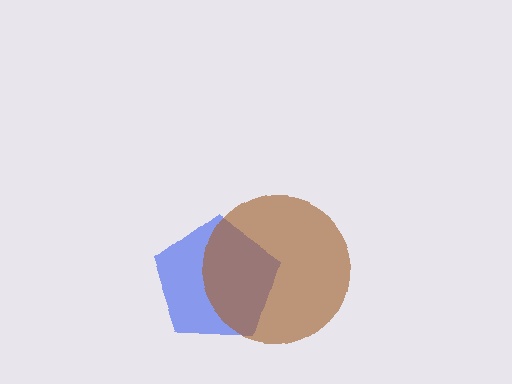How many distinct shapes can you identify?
There are 2 distinct shapes: a blue pentagon, a brown circle.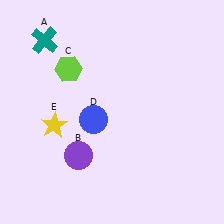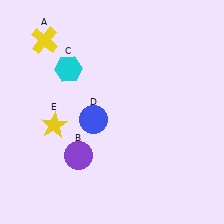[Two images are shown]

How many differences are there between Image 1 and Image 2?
There are 2 differences between the two images.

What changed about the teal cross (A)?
In Image 1, A is teal. In Image 2, it changed to yellow.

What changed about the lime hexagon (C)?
In Image 1, C is lime. In Image 2, it changed to cyan.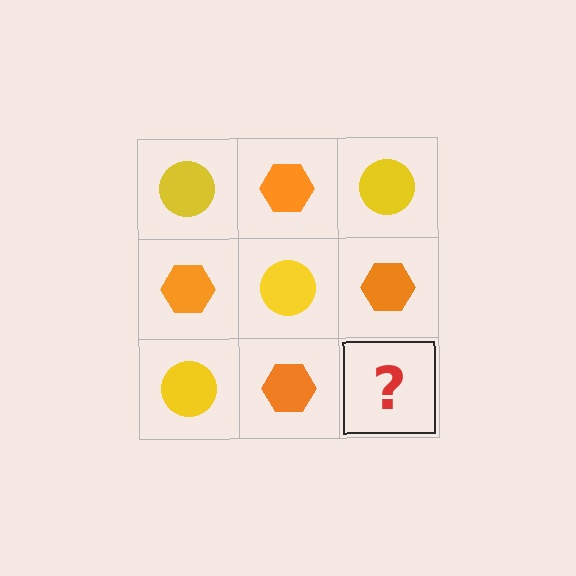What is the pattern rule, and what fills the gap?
The rule is that it alternates yellow circle and orange hexagon in a checkerboard pattern. The gap should be filled with a yellow circle.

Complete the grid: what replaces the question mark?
The question mark should be replaced with a yellow circle.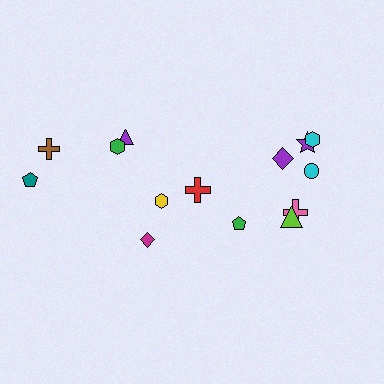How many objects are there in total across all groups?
There are 14 objects.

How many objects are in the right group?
There are 8 objects.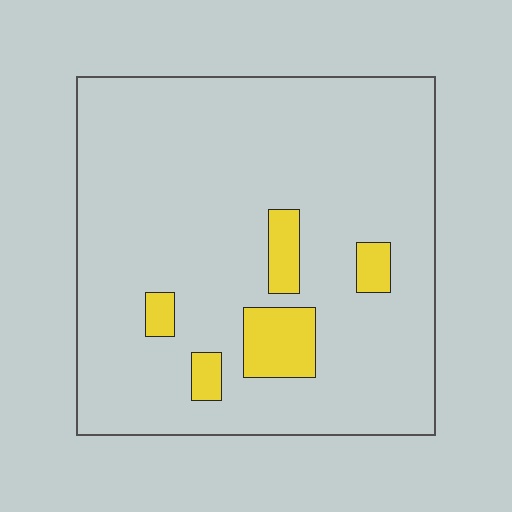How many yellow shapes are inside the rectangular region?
5.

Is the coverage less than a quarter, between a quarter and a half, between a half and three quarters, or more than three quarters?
Less than a quarter.